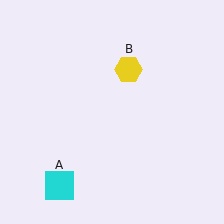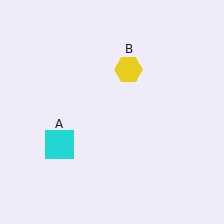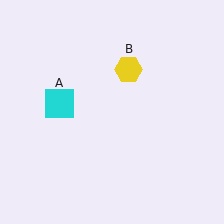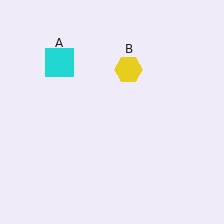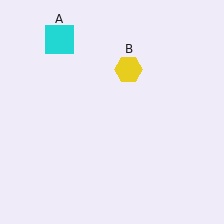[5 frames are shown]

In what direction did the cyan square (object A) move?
The cyan square (object A) moved up.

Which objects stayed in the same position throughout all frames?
Yellow hexagon (object B) remained stationary.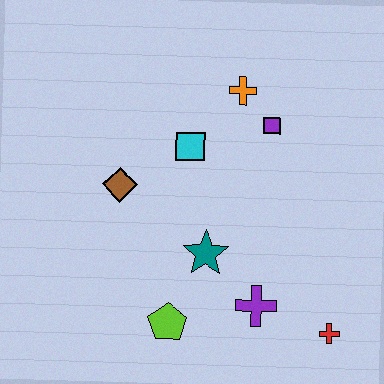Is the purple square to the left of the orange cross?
No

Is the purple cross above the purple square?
No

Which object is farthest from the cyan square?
The red cross is farthest from the cyan square.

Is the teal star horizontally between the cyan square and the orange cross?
Yes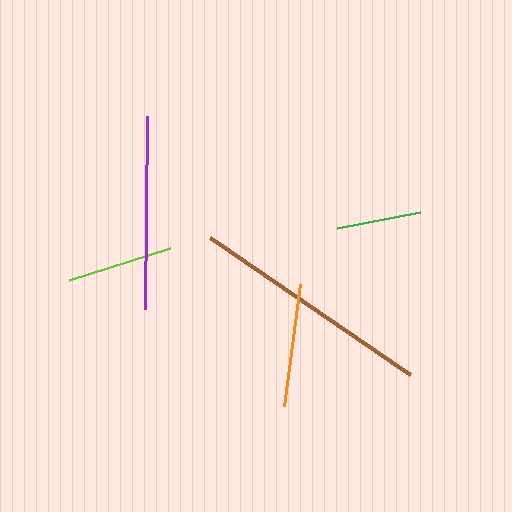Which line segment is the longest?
The brown line is the longest at approximately 243 pixels.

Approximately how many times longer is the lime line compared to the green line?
The lime line is approximately 1.3 times the length of the green line.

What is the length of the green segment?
The green segment is approximately 84 pixels long.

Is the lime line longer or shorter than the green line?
The lime line is longer than the green line.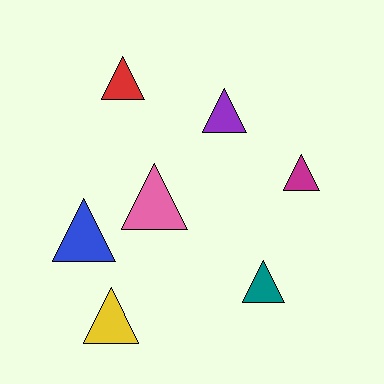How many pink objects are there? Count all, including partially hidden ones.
There is 1 pink object.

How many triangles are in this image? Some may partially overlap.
There are 7 triangles.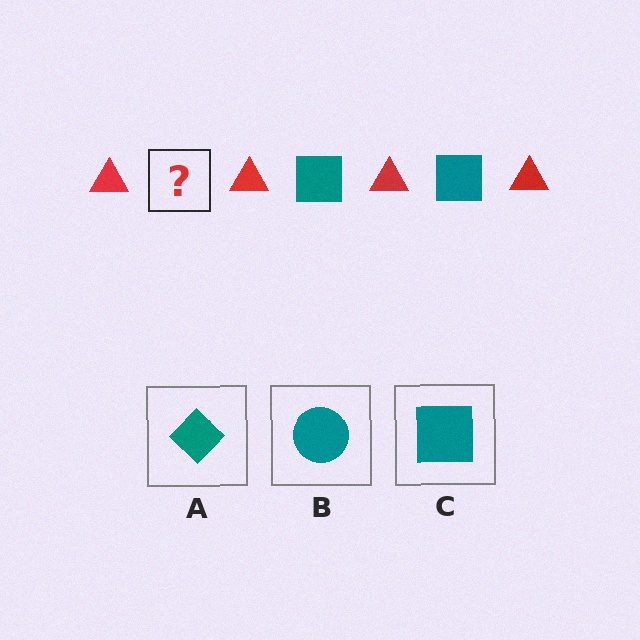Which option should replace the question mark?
Option C.